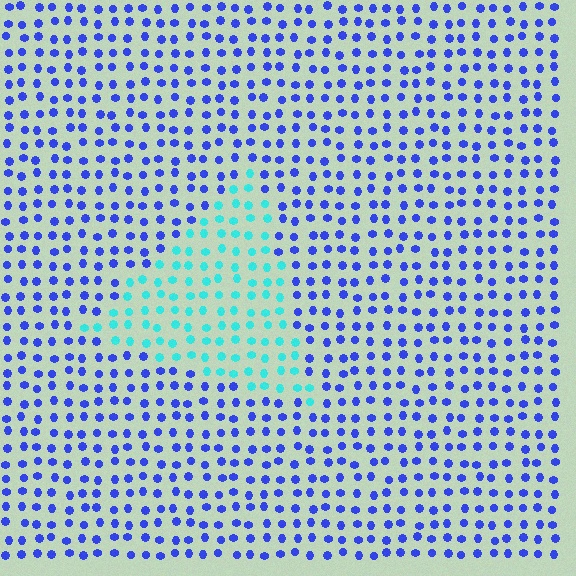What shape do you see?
I see a triangle.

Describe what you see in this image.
The image is filled with small blue elements in a uniform arrangement. A triangle-shaped region is visible where the elements are tinted to a slightly different hue, forming a subtle color boundary.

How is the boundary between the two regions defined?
The boundary is defined purely by a slight shift in hue (about 57 degrees). Spacing, size, and orientation are identical on both sides.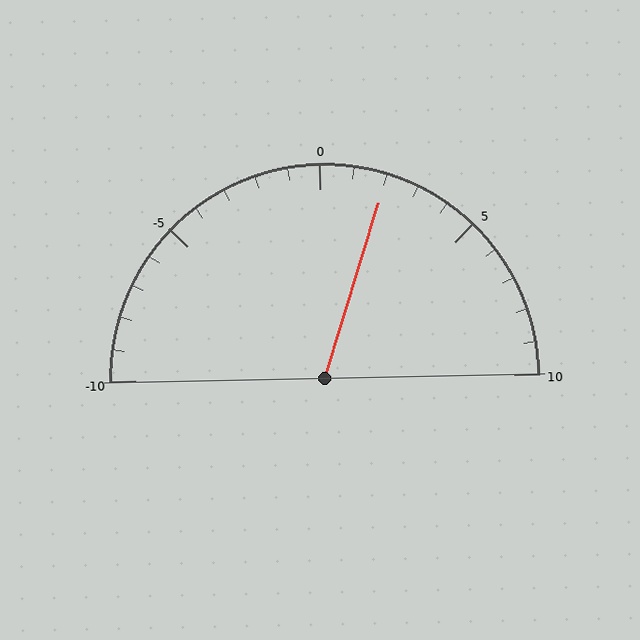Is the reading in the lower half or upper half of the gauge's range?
The reading is in the upper half of the range (-10 to 10).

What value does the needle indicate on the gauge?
The needle indicates approximately 2.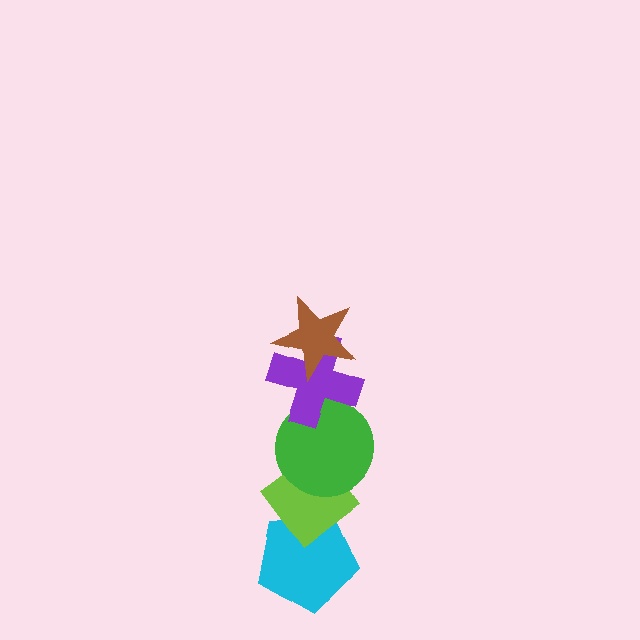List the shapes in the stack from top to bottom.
From top to bottom: the brown star, the purple cross, the green circle, the lime diamond, the cyan pentagon.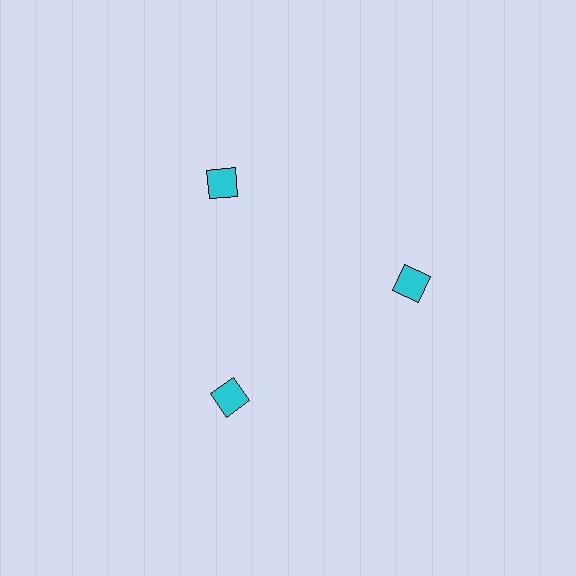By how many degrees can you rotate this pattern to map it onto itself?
The pattern maps onto itself every 120 degrees of rotation.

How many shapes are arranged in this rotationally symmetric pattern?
There are 3 shapes, arranged in 3 groups of 1.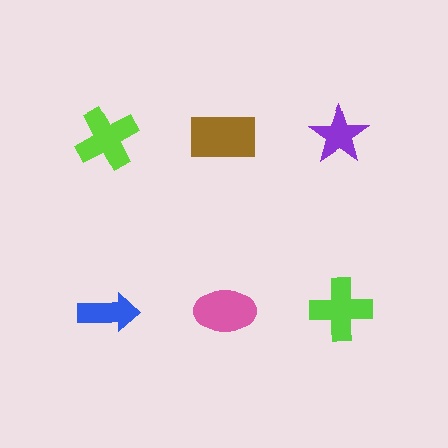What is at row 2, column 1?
A blue arrow.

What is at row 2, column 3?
A lime cross.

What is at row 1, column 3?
A purple star.